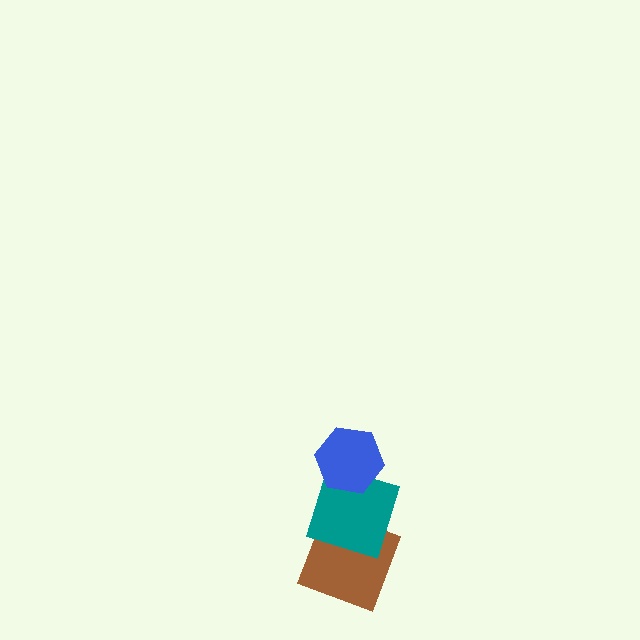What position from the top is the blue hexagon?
The blue hexagon is 1st from the top.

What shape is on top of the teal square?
The blue hexagon is on top of the teal square.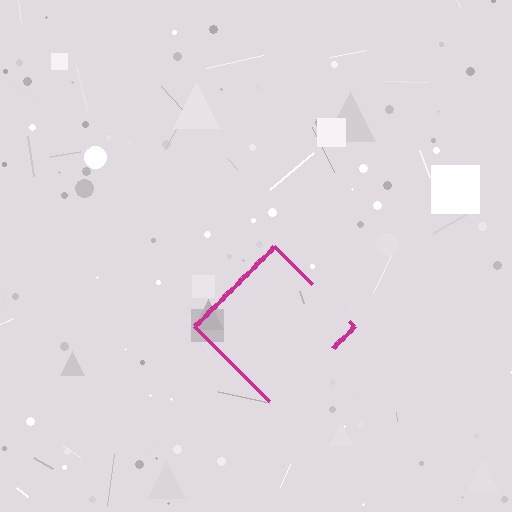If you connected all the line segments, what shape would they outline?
They would outline a diamond.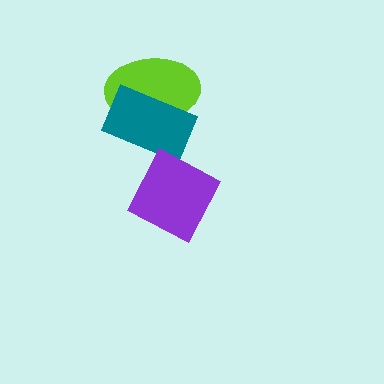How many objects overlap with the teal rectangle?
1 object overlaps with the teal rectangle.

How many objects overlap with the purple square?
0 objects overlap with the purple square.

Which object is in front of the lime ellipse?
The teal rectangle is in front of the lime ellipse.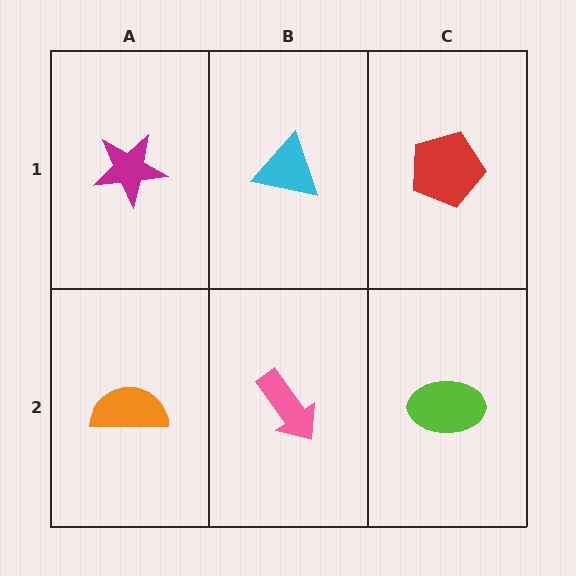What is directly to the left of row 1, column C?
A cyan triangle.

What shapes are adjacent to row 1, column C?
A lime ellipse (row 2, column C), a cyan triangle (row 1, column B).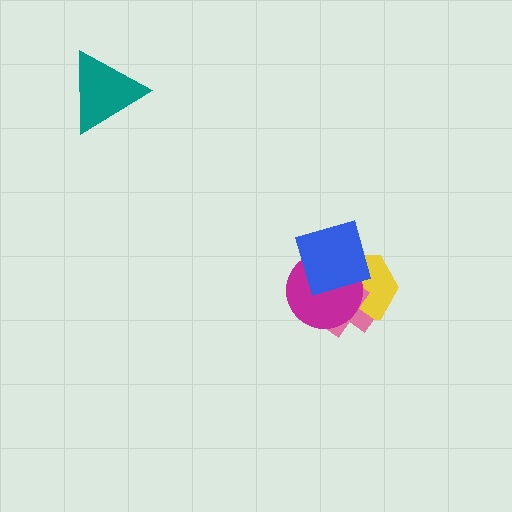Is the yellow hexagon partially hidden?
Yes, it is partially covered by another shape.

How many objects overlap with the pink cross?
3 objects overlap with the pink cross.